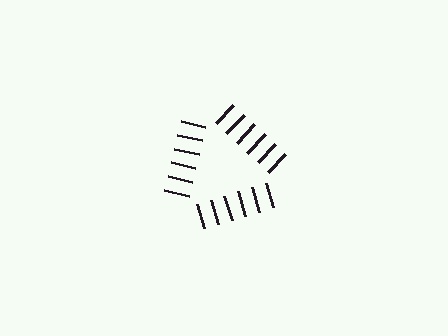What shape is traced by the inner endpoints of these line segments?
An illusory triangle — the line segments terminate on its edges but no continuous stroke is drawn.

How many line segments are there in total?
18 — 6 along each of the 3 edges.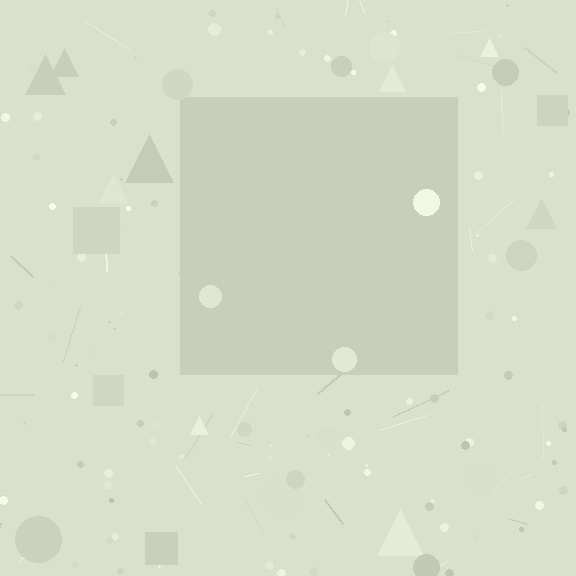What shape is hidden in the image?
A square is hidden in the image.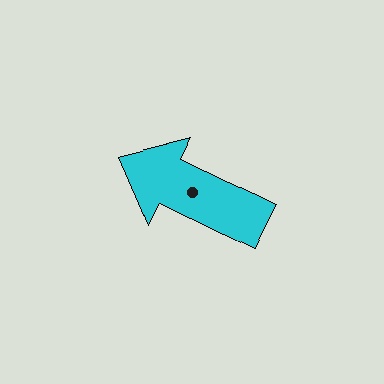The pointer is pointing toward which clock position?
Roughly 10 o'clock.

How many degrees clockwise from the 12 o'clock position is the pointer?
Approximately 296 degrees.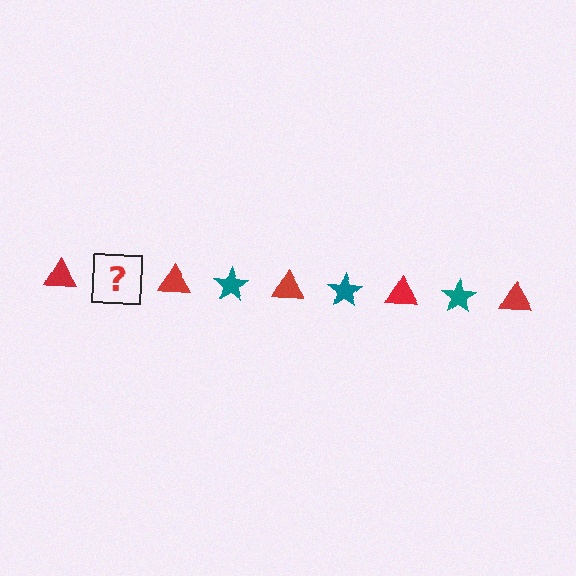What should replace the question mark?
The question mark should be replaced with a teal star.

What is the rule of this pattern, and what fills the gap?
The rule is that the pattern alternates between red triangle and teal star. The gap should be filled with a teal star.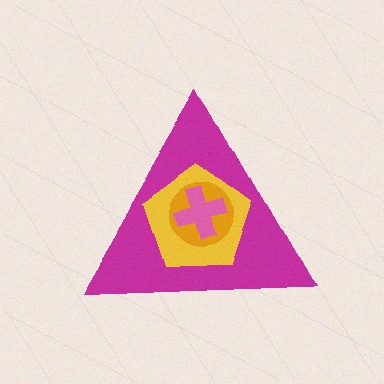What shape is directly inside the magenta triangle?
The yellow pentagon.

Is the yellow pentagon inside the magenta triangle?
Yes.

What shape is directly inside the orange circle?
The pink cross.